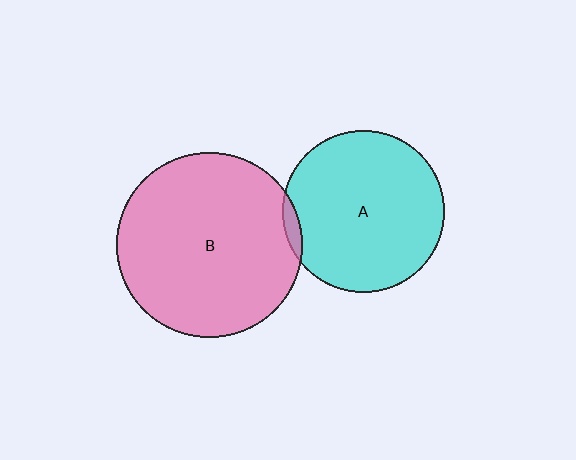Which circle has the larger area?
Circle B (pink).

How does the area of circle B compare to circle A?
Approximately 1.3 times.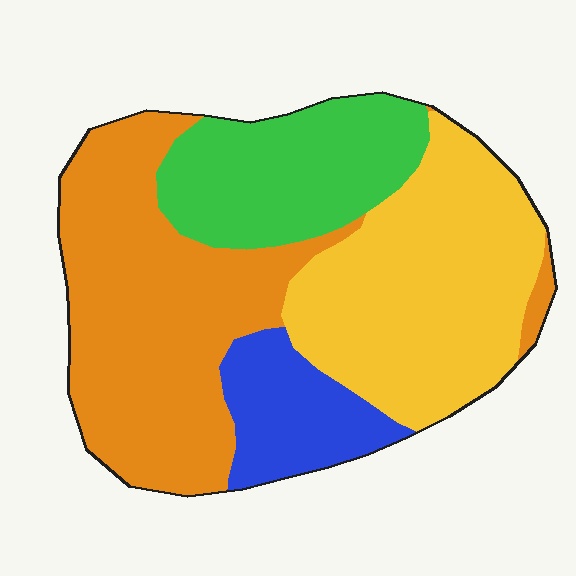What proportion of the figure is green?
Green covers roughly 20% of the figure.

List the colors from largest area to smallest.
From largest to smallest: orange, yellow, green, blue.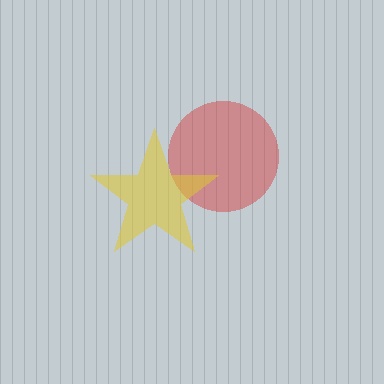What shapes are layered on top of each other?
The layered shapes are: a red circle, a yellow star.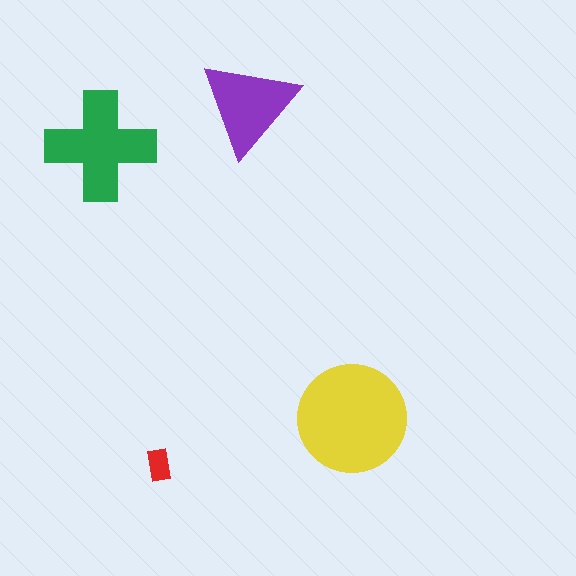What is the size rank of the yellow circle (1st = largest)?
1st.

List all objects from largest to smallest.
The yellow circle, the green cross, the purple triangle, the red rectangle.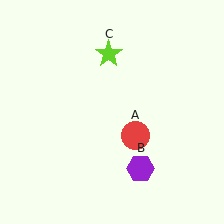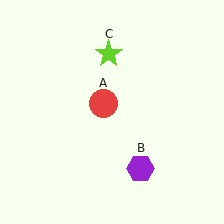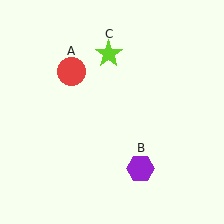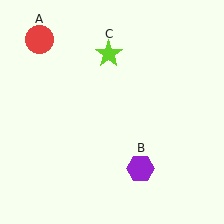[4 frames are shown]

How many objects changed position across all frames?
1 object changed position: red circle (object A).